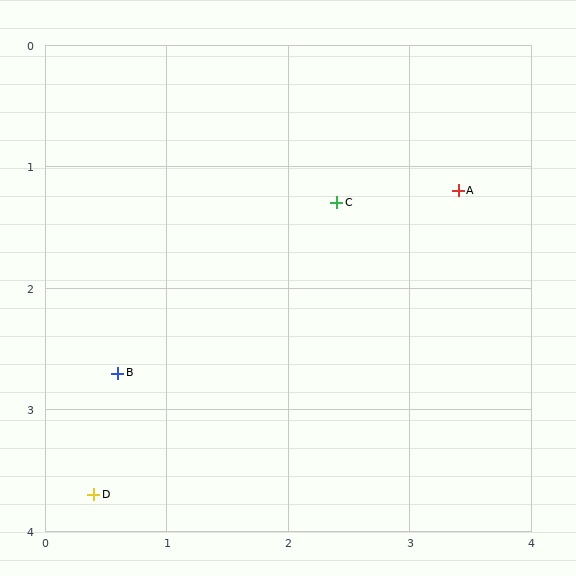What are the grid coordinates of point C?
Point C is at approximately (2.4, 1.3).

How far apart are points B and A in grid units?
Points B and A are about 3.2 grid units apart.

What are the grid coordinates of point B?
Point B is at approximately (0.6, 2.7).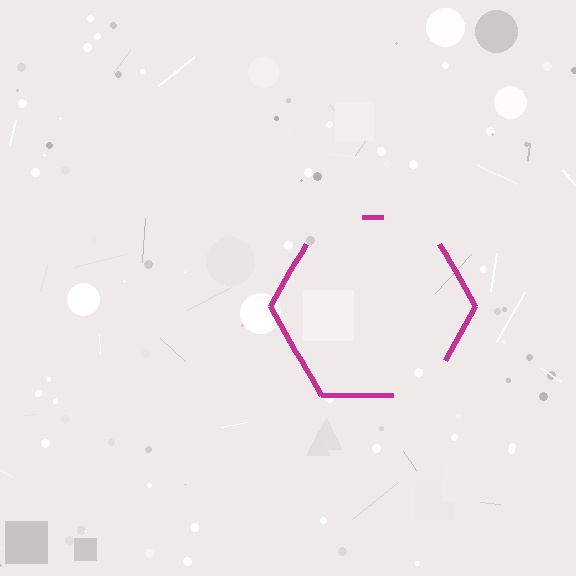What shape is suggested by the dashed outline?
The dashed outline suggests a hexagon.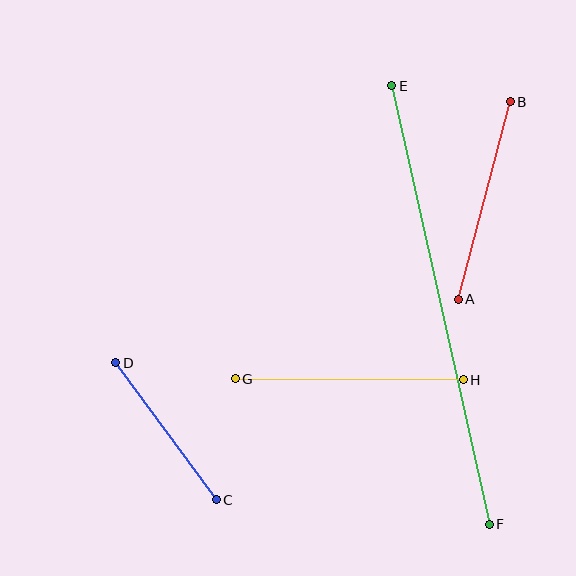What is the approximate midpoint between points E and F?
The midpoint is at approximately (440, 305) pixels.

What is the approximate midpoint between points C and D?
The midpoint is at approximately (166, 431) pixels.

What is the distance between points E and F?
The distance is approximately 449 pixels.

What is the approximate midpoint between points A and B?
The midpoint is at approximately (484, 200) pixels.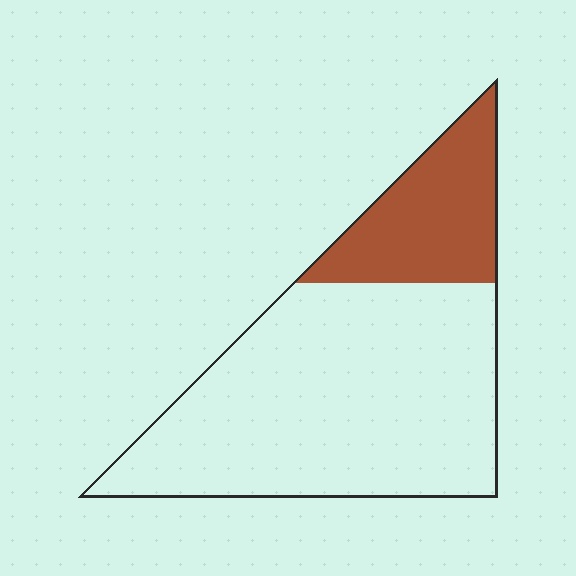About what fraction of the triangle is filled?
About one quarter (1/4).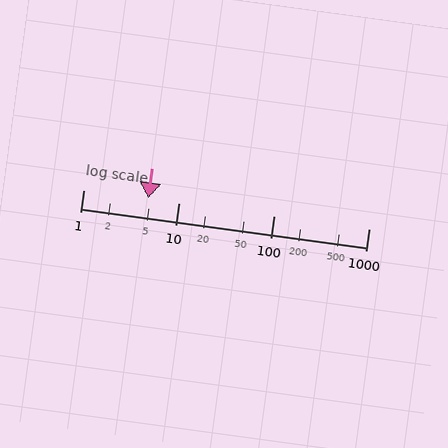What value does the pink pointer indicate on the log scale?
The pointer indicates approximately 4.8.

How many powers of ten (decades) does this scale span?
The scale spans 3 decades, from 1 to 1000.